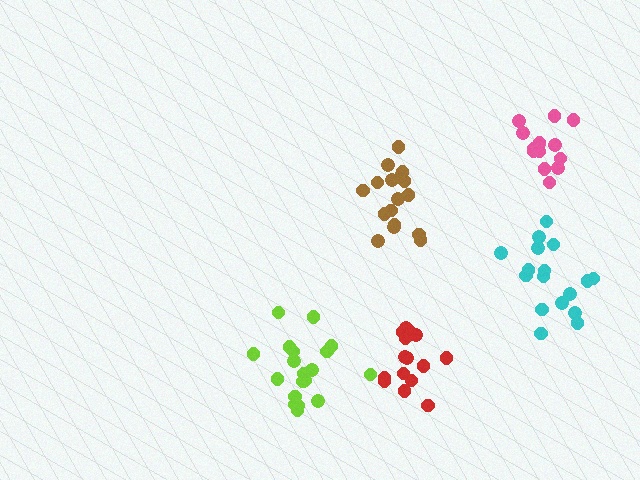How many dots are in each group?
Group 1: 17 dots, Group 2: 15 dots, Group 3: 14 dots, Group 4: 19 dots, Group 5: 17 dots (82 total).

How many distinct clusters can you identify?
There are 5 distinct clusters.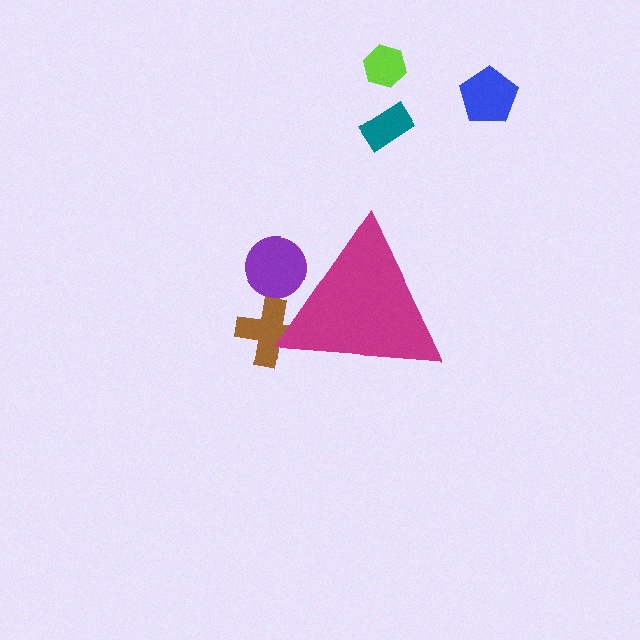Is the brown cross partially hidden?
Yes, the brown cross is partially hidden behind the magenta triangle.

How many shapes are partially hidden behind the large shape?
2 shapes are partially hidden.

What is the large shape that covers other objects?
A magenta triangle.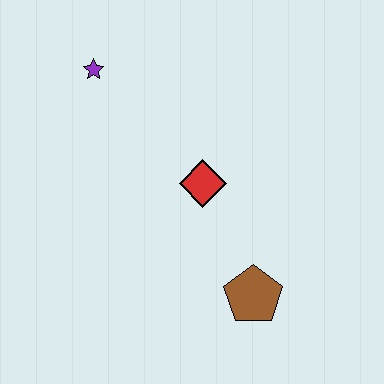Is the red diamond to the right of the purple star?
Yes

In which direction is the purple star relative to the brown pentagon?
The purple star is above the brown pentagon.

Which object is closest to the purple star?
The red diamond is closest to the purple star.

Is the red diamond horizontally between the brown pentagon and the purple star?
Yes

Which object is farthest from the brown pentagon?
The purple star is farthest from the brown pentagon.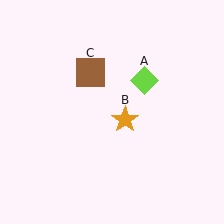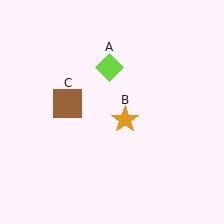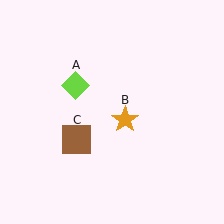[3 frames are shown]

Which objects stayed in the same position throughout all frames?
Orange star (object B) remained stationary.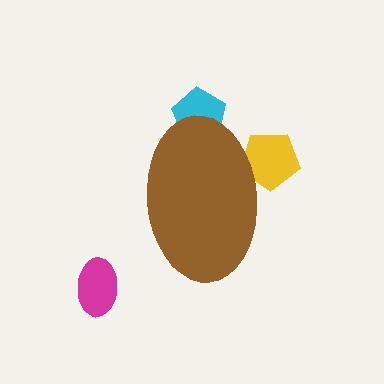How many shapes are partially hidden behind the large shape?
2 shapes are partially hidden.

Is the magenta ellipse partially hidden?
No, the magenta ellipse is fully visible.